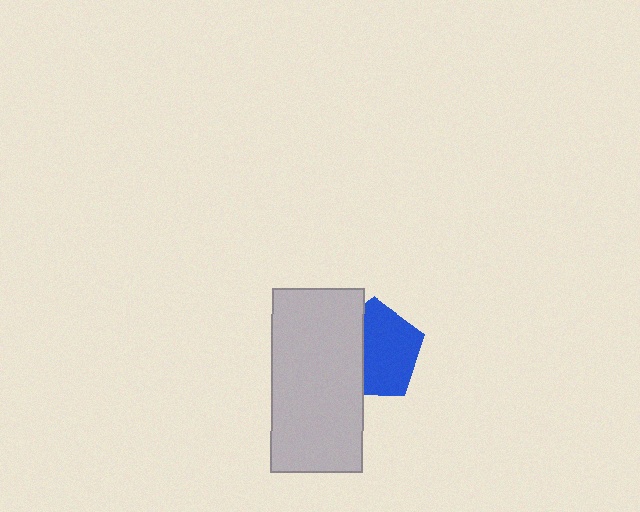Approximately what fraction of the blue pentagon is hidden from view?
Roughly 38% of the blue pentagon is hidden behind the light gray rectangle.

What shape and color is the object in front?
The object in front is a light gray rectangle.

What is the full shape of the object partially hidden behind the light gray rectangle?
The partially hidden object is a blue pentagon.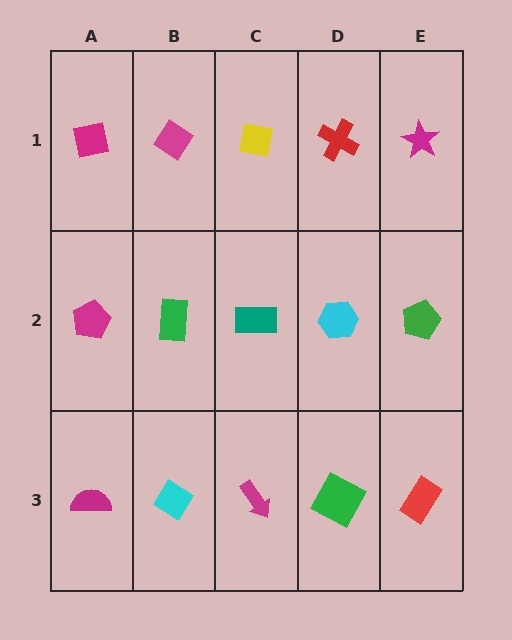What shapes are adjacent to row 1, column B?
A green rectangle (row 2, column B), a magenta square (row 1, column A), a yellow square (row 1, column C).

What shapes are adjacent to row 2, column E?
A magenta star (row 1, column E), a red rectangle (row 3, column E), a cyan hexagon (row 2, column D).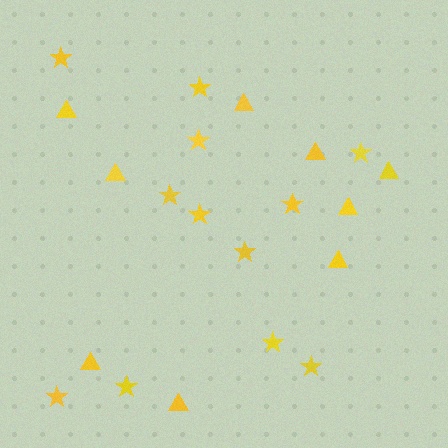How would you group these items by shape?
There are 2 groups: one group of stars (12) and one group of triangles (9).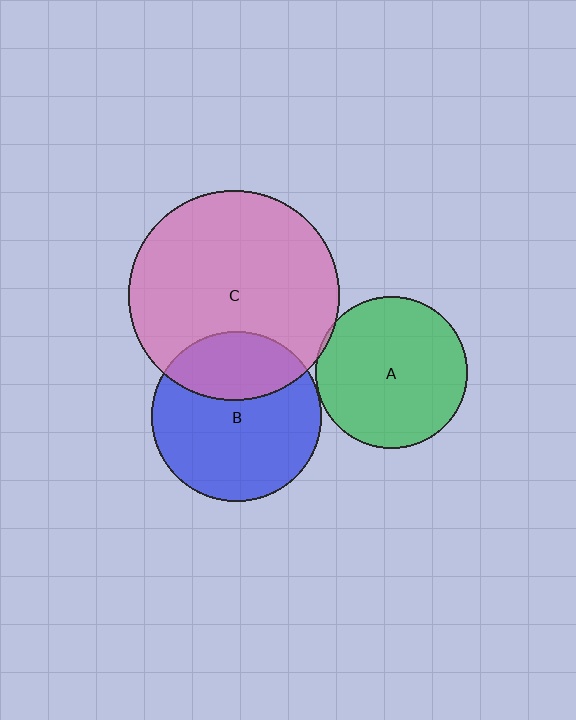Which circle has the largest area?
Circle C (pink).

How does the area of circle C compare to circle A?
Approximately 1.9 times.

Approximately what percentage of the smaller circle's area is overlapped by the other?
Approximately 30%.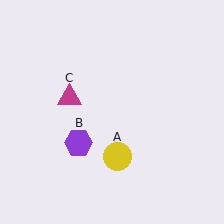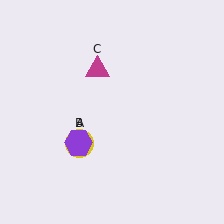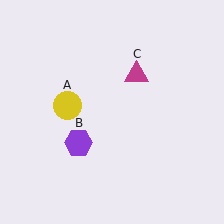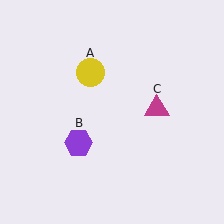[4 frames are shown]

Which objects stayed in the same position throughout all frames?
Purple hexagon (object B) remained stationary.